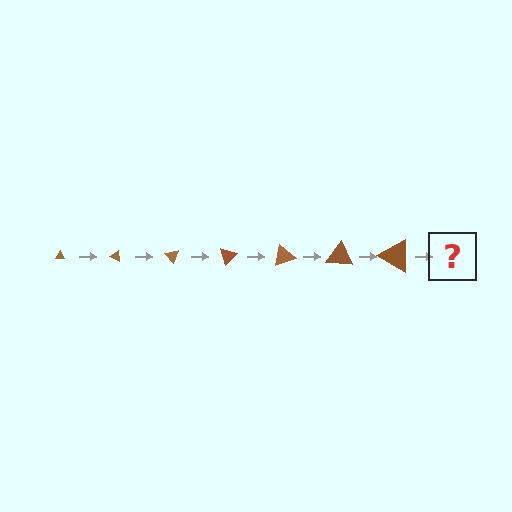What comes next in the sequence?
The next element should be a triangle, larger than the previous one and rotated 175 degrees from the start.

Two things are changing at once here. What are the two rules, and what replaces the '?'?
The two rules are that the triangle grows larger each step and it rotates 25 degrees each step. The '?' should be a triangle, larger than the previous one and rotated 175 degrees from the start.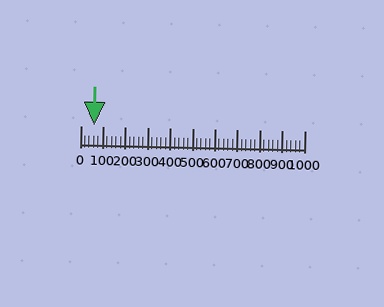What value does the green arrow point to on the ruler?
The green arrow points to approximately 59.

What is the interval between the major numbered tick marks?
The major tick marks are spaced 100 units apart.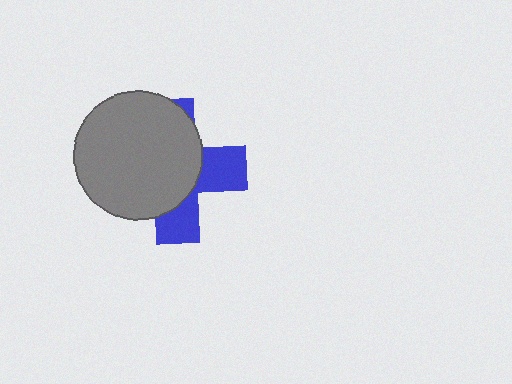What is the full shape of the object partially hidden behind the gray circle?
The partially hidden object is a blue cross.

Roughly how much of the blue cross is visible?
A small part of it is visible (roughly 36%).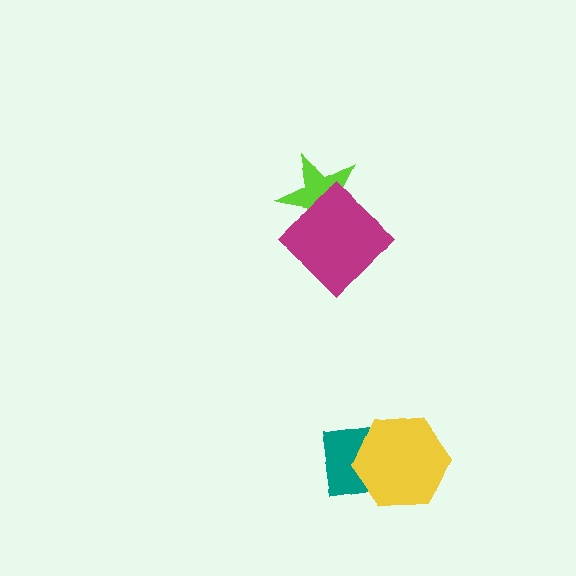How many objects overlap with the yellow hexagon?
1 object overlaps with the yellow hexagon.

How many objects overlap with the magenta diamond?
1 object overlaps with the magenta diamond.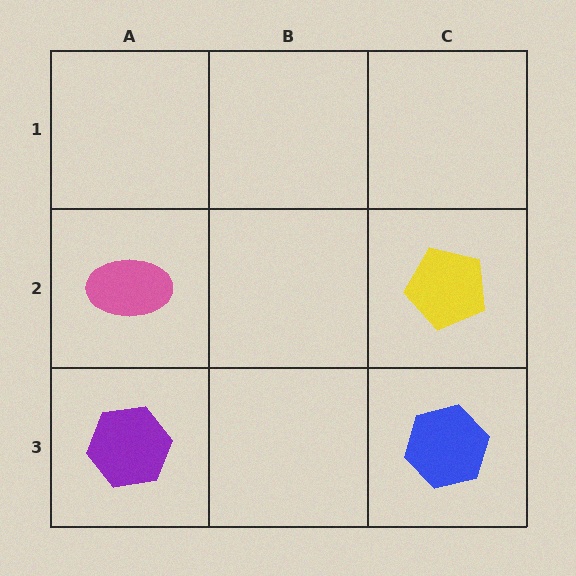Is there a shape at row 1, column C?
No, that cell is empty.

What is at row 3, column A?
A purple hexagon.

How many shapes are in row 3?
2 shapes.